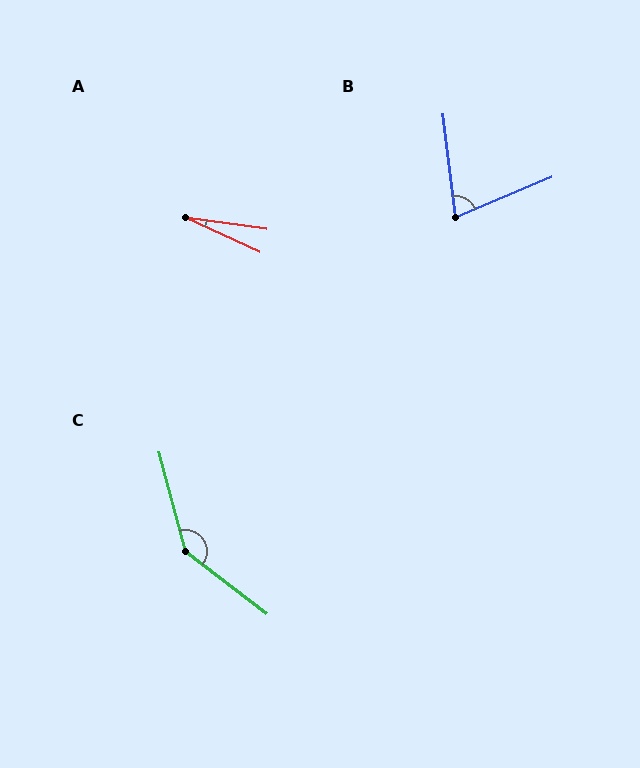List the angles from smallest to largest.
A (17°), B (74°), C (142°).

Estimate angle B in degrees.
Approximately 74 degrees.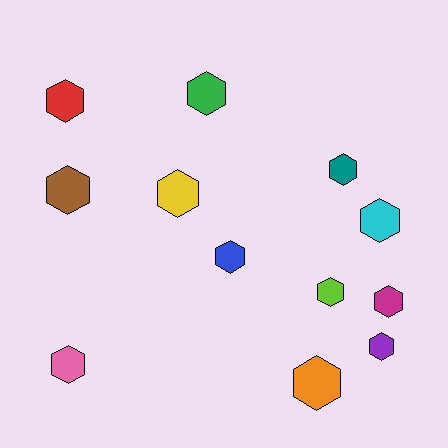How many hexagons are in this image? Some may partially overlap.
There are 12 hexagons.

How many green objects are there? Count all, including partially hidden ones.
There is 1 green object.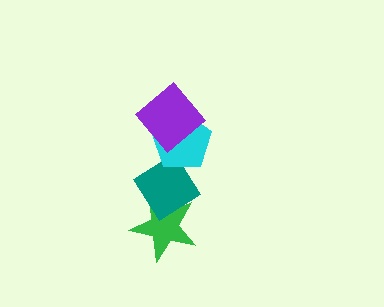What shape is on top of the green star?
The teal diamond is on top of the green star.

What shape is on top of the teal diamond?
The cyan pentagon is on top of the teal diamond.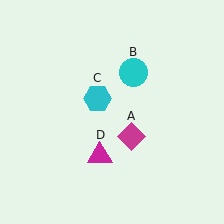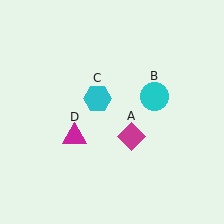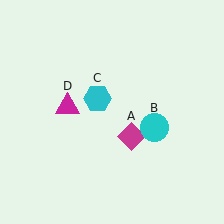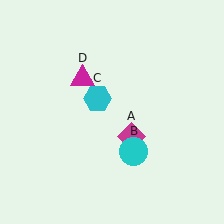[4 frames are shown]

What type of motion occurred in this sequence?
The cyan circle (object B), magenta triangle (object D) rotated clockwise around the center of the scene.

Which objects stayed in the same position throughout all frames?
Magenta diamond (object A) and cyan hexagon (object C) remained stationary.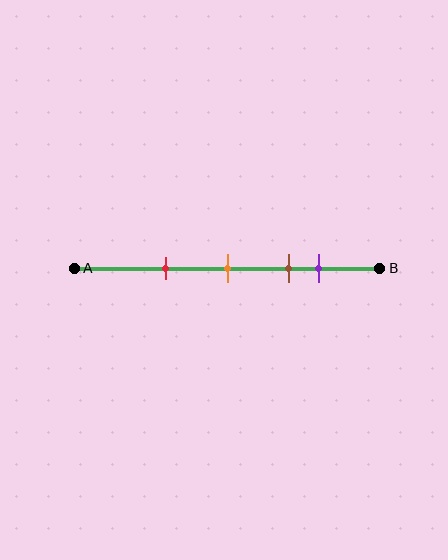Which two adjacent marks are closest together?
The brown and purple marks are the closest adjacent pair.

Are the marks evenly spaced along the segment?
No, the marks are not evenly spaced.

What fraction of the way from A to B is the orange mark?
The orange mark is approximately 50% (0.5) of the way from A to B.